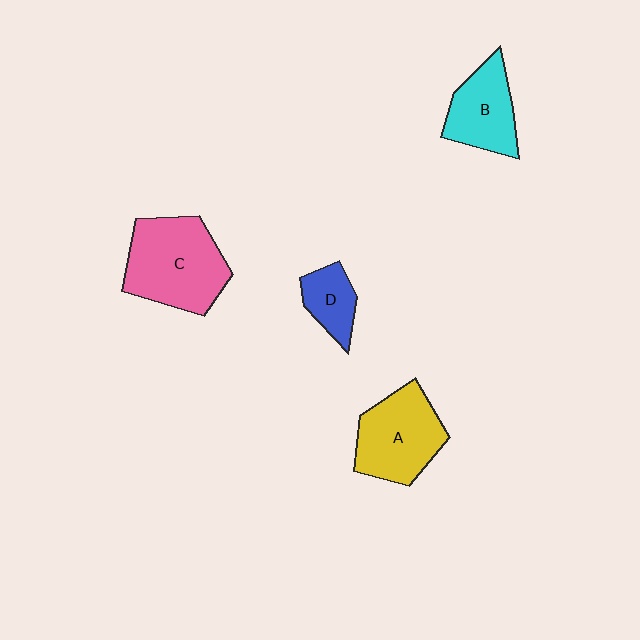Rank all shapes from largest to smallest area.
From largest to smallest: C (pink), A (yellow), B (cyan), D (blue).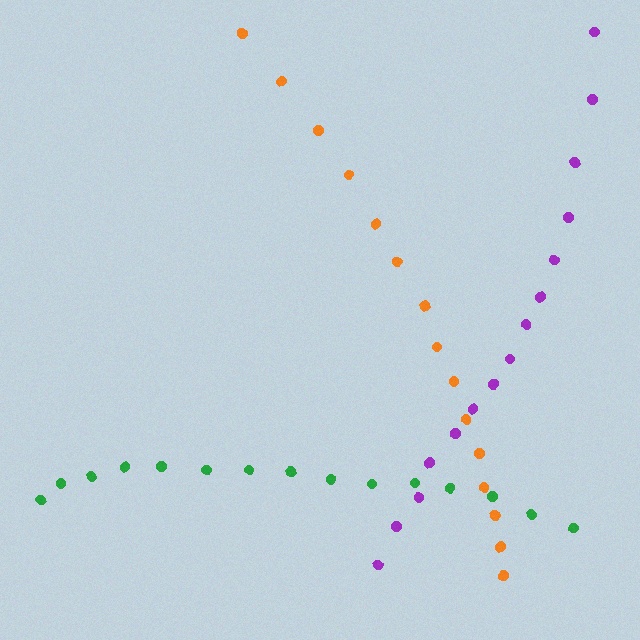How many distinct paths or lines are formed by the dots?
There are 3 distinct paths.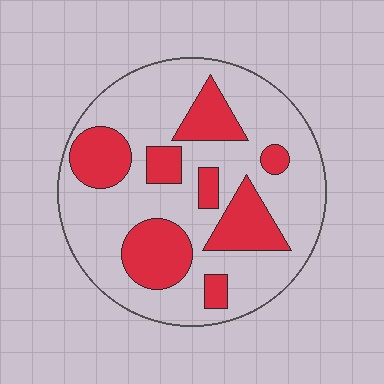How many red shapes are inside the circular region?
8.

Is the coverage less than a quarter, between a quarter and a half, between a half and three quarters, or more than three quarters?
Between a quarter and a half.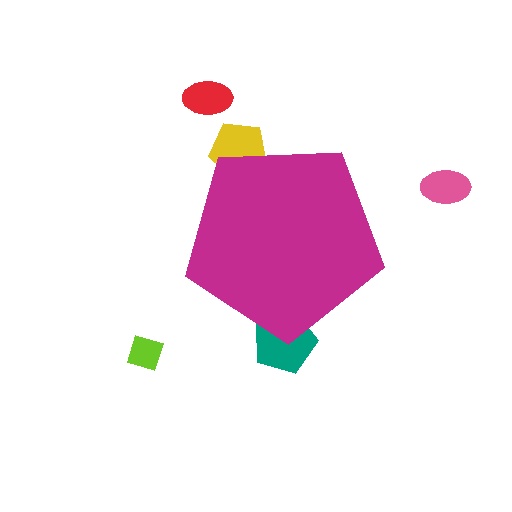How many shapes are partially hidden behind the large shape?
2 shapes are partially hidden.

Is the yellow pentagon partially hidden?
Yes, the yellow pentagon is partially hidden behind the magenta pentagon.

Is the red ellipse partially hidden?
No, the red ellipse is fully visible.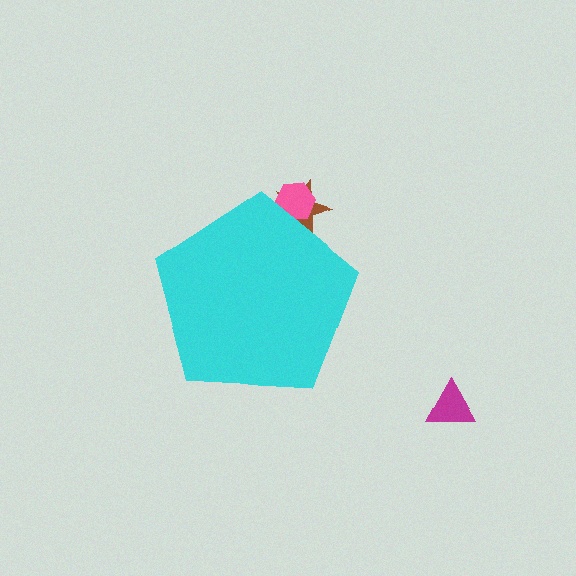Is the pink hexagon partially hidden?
Yes, the pink hexagon is partially hidden behind the cyan pentagon.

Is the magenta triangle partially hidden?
No, the magenta triangle is fully visible.